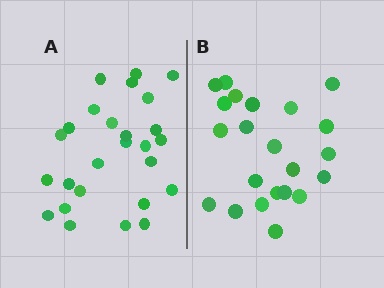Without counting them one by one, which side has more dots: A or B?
Region A (the left region) has more dots.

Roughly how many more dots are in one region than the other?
Region A has about 4 more dots than region B.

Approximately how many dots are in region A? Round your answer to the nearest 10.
About 30 dots. (The exact count is 26, which rounds to 30.)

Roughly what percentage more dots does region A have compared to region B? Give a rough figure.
About 20% more.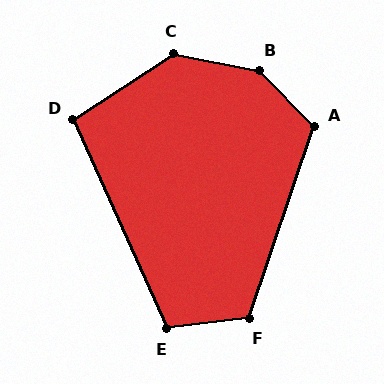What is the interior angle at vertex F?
Approximately 116 degrees (obtuse).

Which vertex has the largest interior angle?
B, at approximately 145 degrees.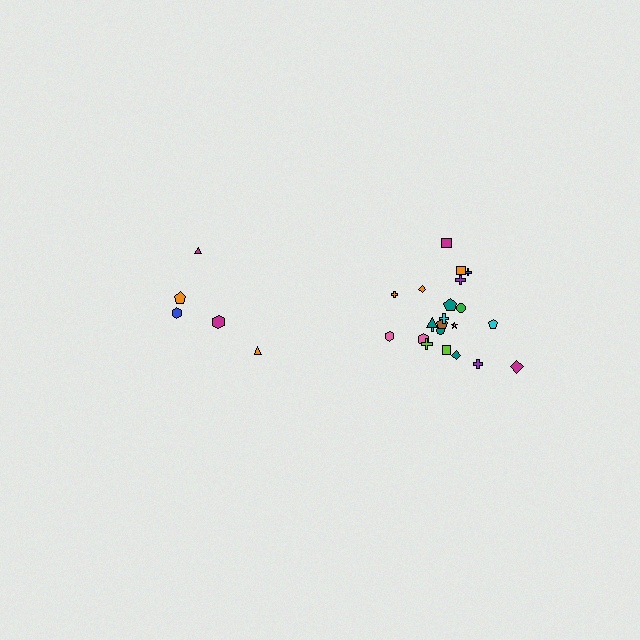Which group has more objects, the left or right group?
The right group.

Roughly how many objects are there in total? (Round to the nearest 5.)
Roughly 25 objects in total.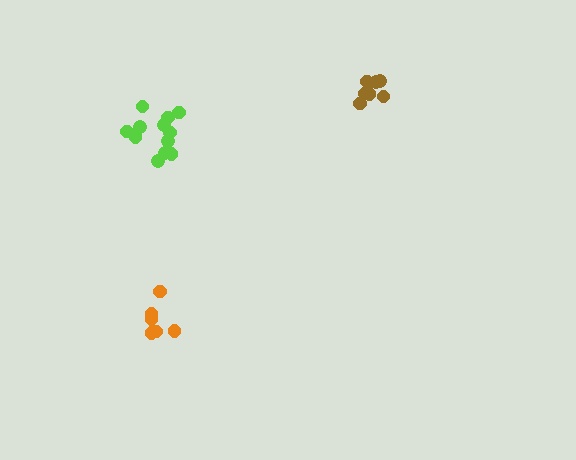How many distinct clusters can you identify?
There are 3 distinct clusters.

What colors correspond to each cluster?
The clusters are colored: brown, orange, lime.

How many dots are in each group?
Group 1: 7 dots, Group 2: 6 dots, Group 3: 12 dots (25 total).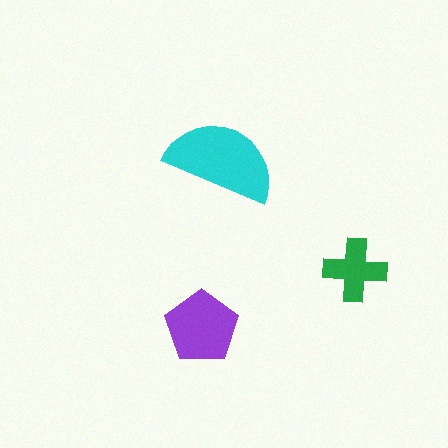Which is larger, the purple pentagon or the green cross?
The purple pentagon.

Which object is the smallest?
The green cross.